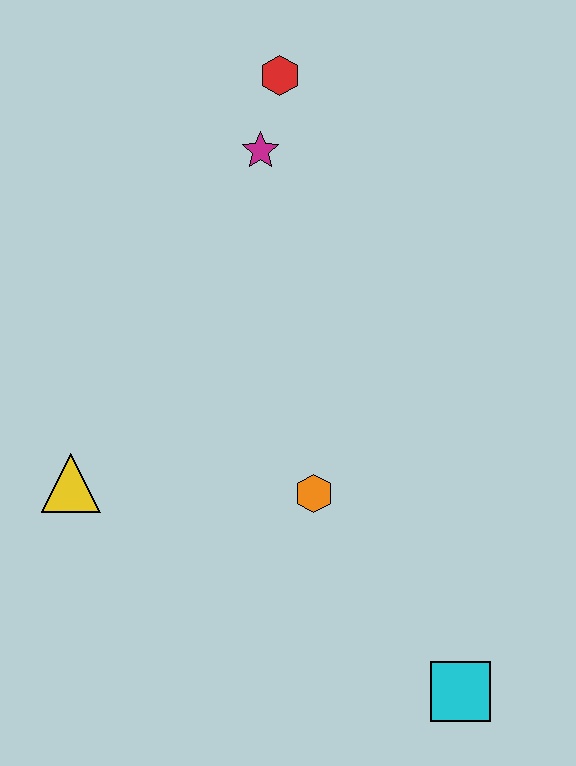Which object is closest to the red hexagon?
The magenta star is closest to the red hexagon.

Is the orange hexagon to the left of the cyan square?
Yes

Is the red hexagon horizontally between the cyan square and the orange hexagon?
No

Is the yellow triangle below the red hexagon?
Yes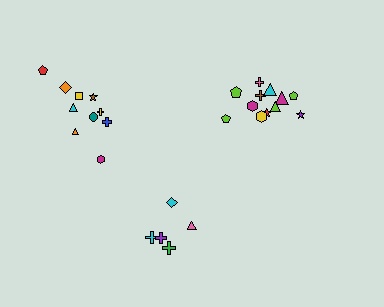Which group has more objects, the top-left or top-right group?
The top-right group.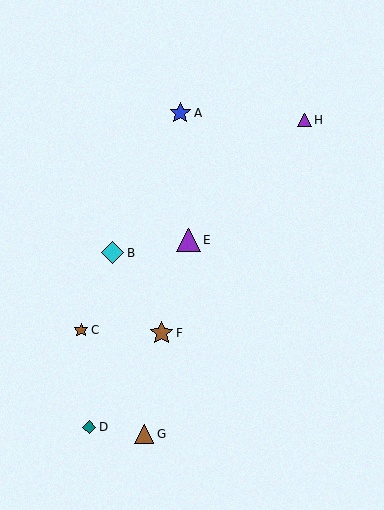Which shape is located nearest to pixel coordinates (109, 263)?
The cyan diamond (labeled B) at (113, 253) is nearest to that location.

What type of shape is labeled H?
Shape H is a purple triangle.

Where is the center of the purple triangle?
The center of the purple triangle is at (305, 120).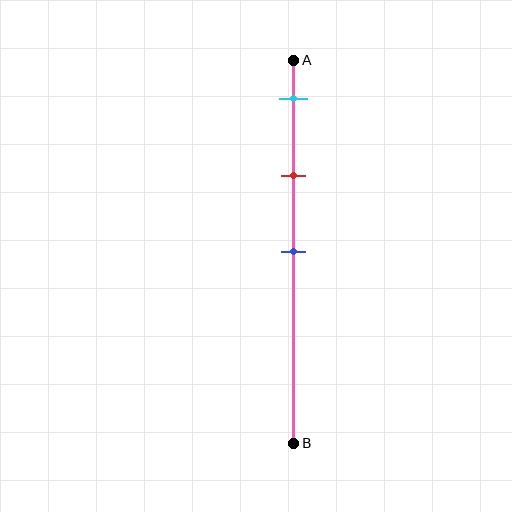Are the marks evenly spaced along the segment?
Yes, the marks are approximately evenly spaced.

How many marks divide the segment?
There are 3 marks dividing the segment.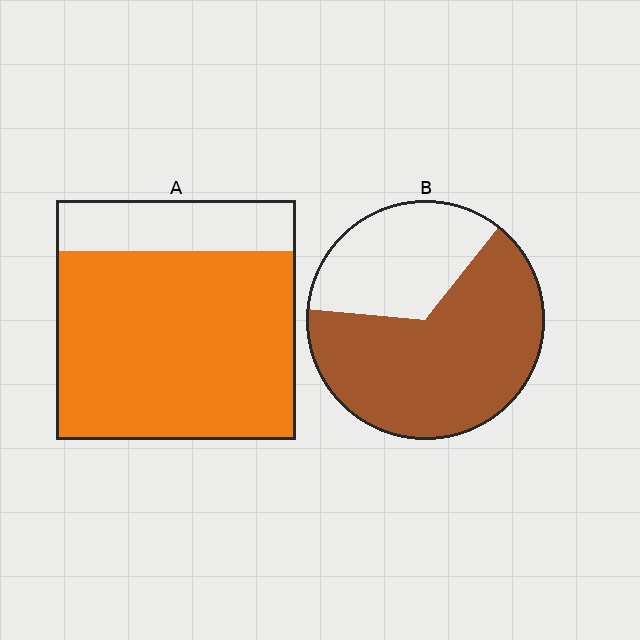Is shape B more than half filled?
Yes.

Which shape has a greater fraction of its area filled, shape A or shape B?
Shape A.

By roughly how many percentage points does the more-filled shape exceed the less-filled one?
By roughly 15 percentage points (A over B).